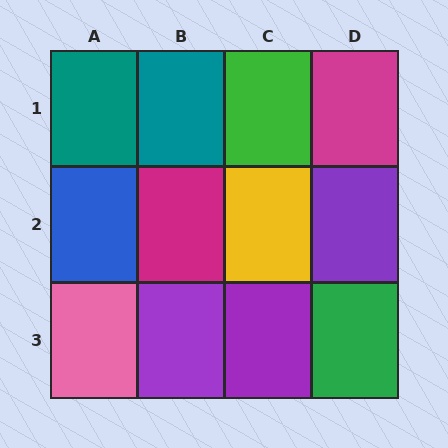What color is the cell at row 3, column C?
Purple.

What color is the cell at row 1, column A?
Teal.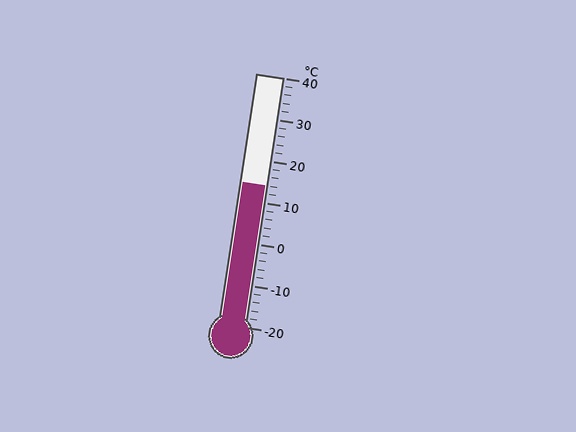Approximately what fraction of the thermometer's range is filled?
The thermometer is filled to approximately 55% of its range.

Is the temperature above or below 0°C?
The temperature is above 0°C.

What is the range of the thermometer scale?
The thermometer scale ranges from -20°C to 40°C.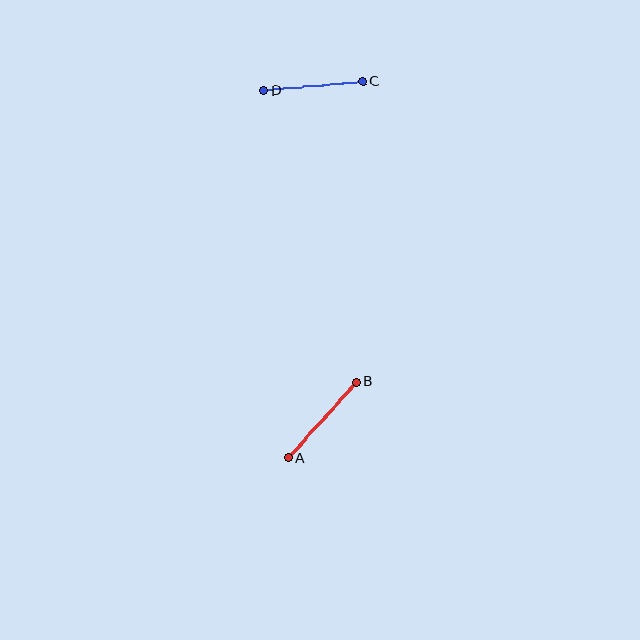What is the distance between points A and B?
The distance is approximately 102 pixels.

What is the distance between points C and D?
The distance is approximately 100 pixels.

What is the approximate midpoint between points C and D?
The midpoint is at approximately (313, 86) pixels.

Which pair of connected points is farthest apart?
Points A and B are farthest apart.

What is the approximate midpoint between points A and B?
The midpoint is at approximately (322, 420) pixels.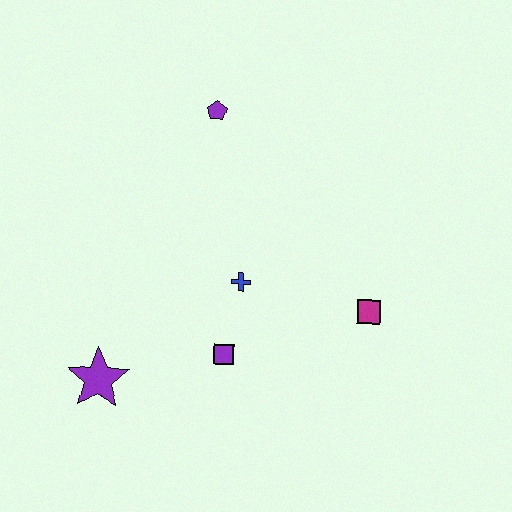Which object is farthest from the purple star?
The purple pentagon is farthest from the purple star.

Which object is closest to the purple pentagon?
The blue cross is closest to the purple pentagon.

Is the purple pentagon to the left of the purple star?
No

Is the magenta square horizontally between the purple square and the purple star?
No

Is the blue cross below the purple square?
No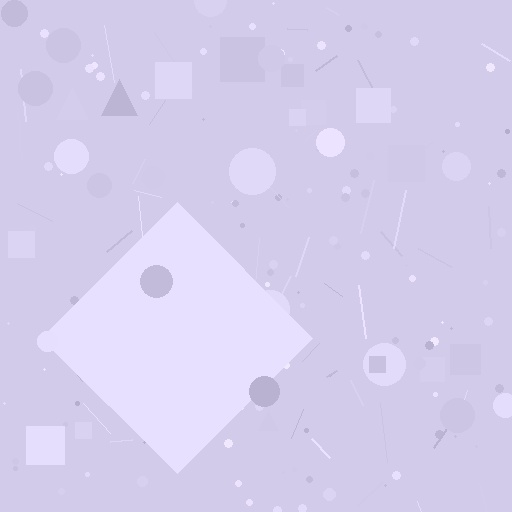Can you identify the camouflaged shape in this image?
The camouflaged shape is a diamond.